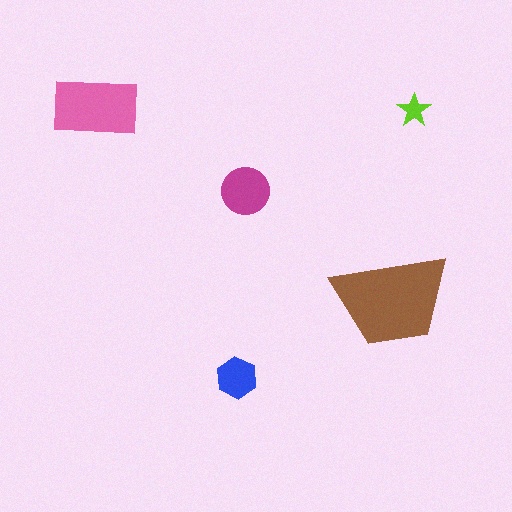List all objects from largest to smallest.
The brown trapezoid, the pink rectangle, the magenta circle, the blue hexagon, the lime star.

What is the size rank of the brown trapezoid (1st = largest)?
1st.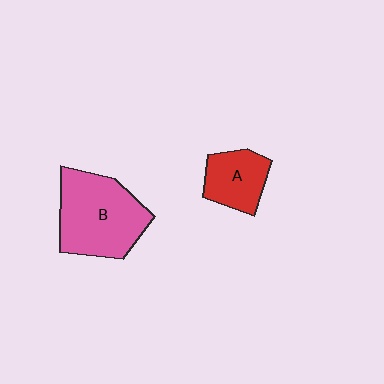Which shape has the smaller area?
Shape A (red).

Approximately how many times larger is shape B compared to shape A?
Approximately 1.9 times.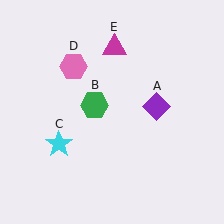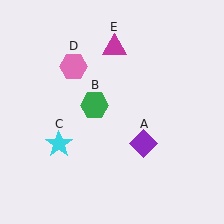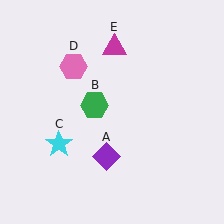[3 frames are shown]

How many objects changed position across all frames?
1 object changed position: purple diamond (object A).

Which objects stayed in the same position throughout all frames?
Green hexagon (object B) and cyan star (object C) and pink hexagon (object D) and magenta triangle (object E) remained stationary.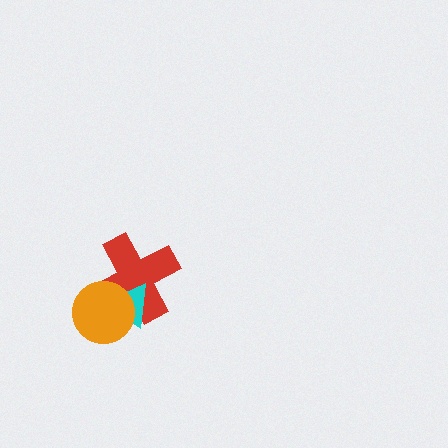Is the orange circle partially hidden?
No, no other shape covers it.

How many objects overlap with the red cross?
2 objects overlap with the red cross.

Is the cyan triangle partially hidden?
Yes, it is partially covered by another shape.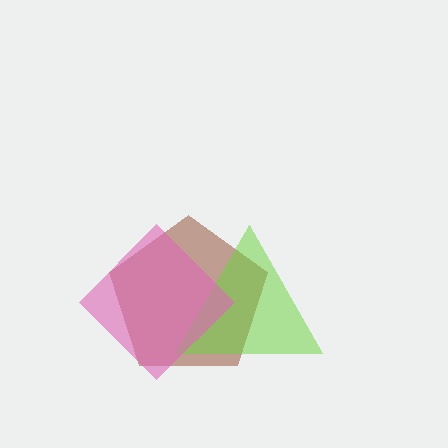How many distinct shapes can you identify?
There are 3 distinct shapes: a brown pentagon, a lime triangle, a pink diamond.